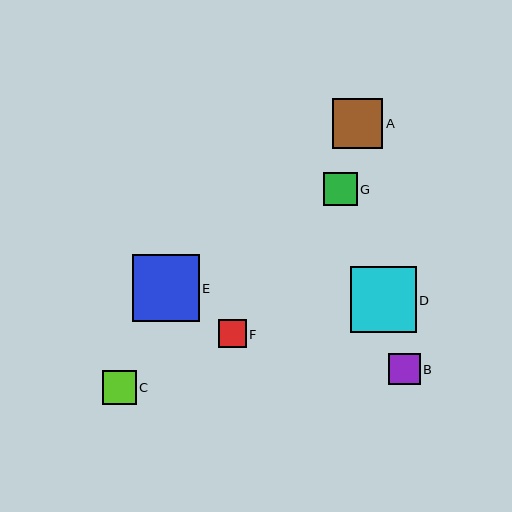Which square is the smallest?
Square F is the smallest with a size of approximately 28 pixels.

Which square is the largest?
Square E is the largest with a size of approximately 66 pixels.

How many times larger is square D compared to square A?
Square D is approximately 1.3 times the size of square A.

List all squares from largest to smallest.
From largest to smallest: E, D, A, C, G, B, F.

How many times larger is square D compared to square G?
Square D is approximately 2.0 times the size of square G.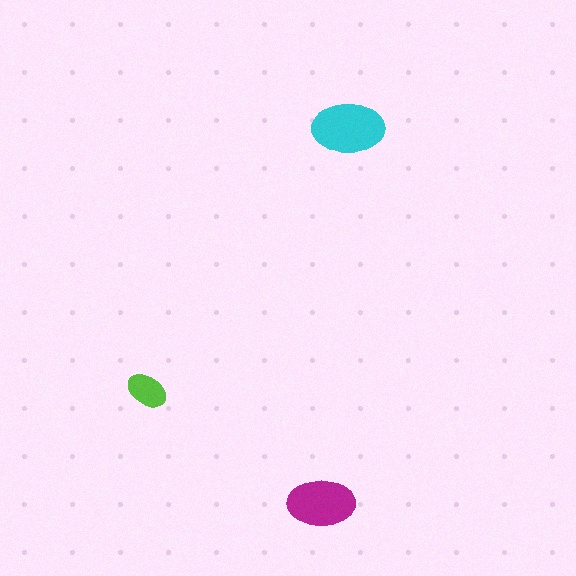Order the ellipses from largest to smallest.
the cyan one, the magenta one, the lime one.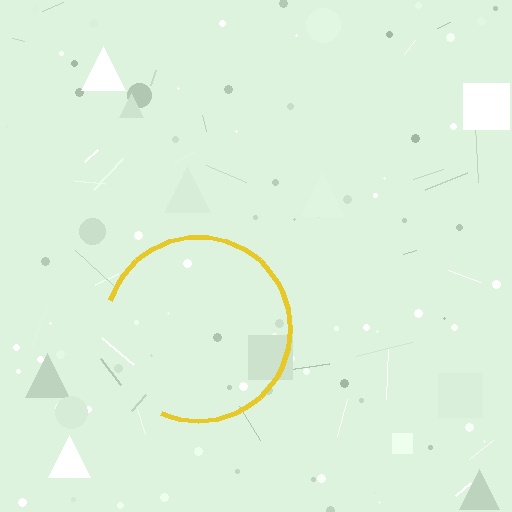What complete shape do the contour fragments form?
The contour fragments form a circle.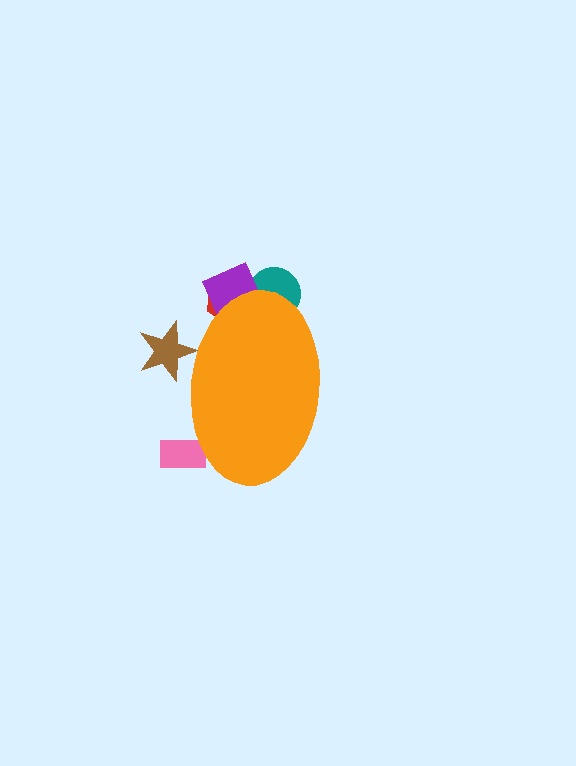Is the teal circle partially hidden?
Yes, the teal circle is partially hidden behind the orange ellipse.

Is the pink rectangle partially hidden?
Yes, the pink rectangle is partially hidden behind the orange ellipse.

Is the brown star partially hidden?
Yes, the brown star is partially hidden behind the orange ellipse.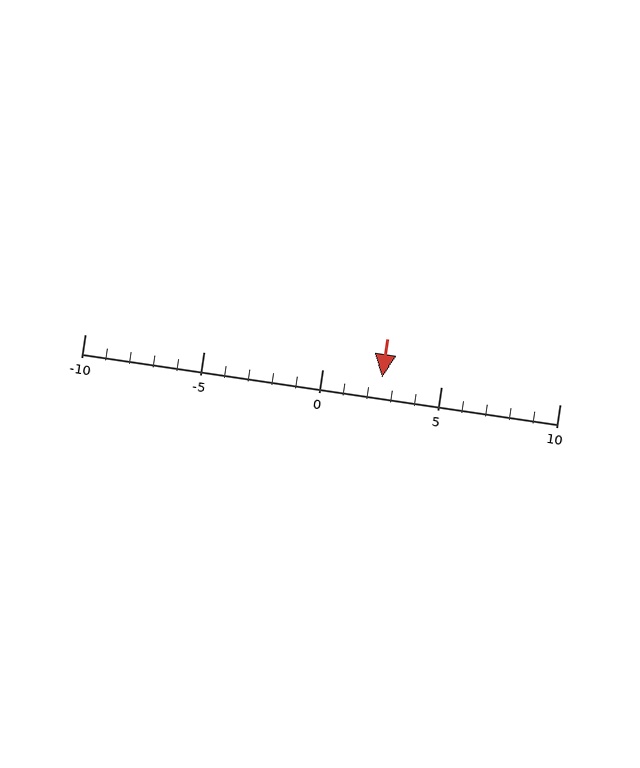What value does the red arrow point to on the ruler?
The red arrow points to approximately 2.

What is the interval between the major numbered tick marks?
The major tick marks are spaced 5 units apart.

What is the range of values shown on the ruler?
The ruler shows values from -10 to 10.